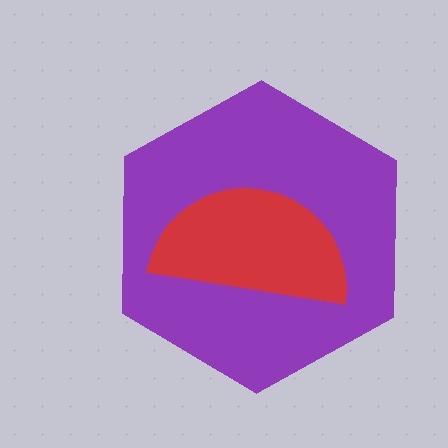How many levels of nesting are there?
2.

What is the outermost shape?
The purple hexagon.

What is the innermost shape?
The red semicircle.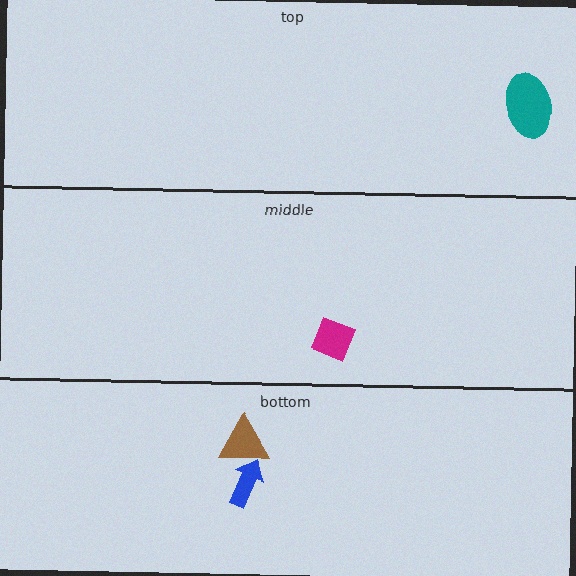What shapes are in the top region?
The teal ellipse.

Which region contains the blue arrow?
The bottom region.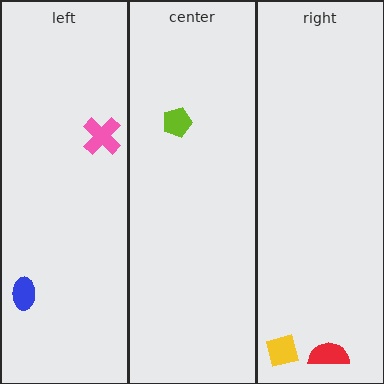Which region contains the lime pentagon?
The center region.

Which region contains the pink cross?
The left region.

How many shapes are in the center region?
1.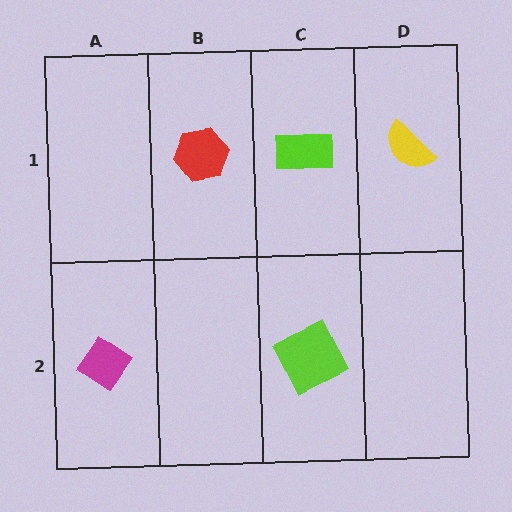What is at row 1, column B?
A red hexagon.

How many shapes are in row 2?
2 shapes.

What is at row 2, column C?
A lime square.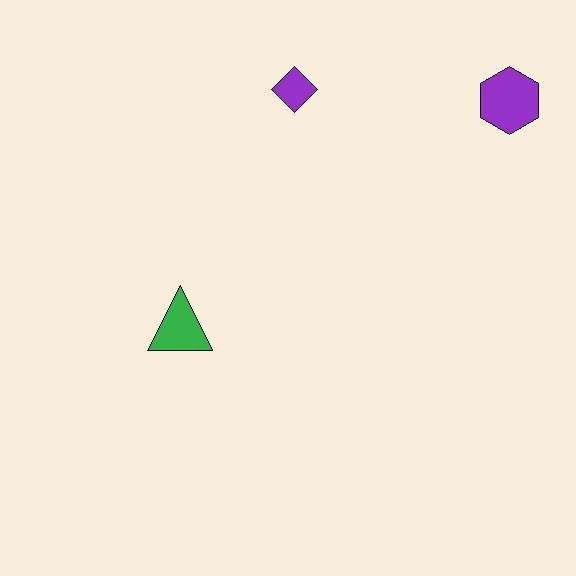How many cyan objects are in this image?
There are no cyan objects.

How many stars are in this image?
There are no stars.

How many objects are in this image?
There are 3 objects.